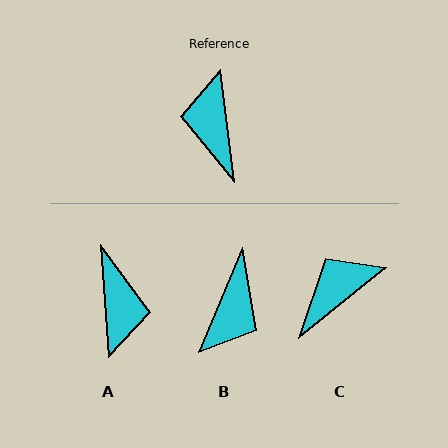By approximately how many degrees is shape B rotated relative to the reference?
Approximately 150 degrees counter-clockwise.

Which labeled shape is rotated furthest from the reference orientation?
A, about 177 degrees away.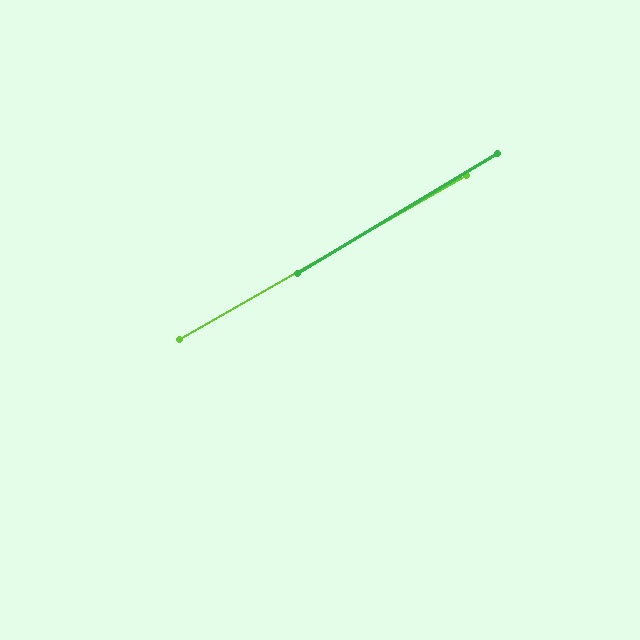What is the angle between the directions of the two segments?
Approximately 1 degree.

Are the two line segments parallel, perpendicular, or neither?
Parallel — their directions differ by only 1.5°.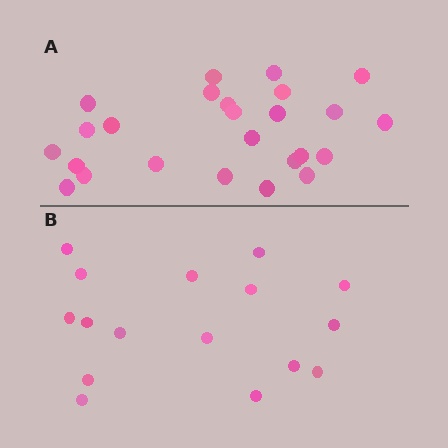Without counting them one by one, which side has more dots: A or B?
Region A (the top region) has more dots.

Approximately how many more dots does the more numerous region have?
Region A has roughly 8 or so more dots than region B.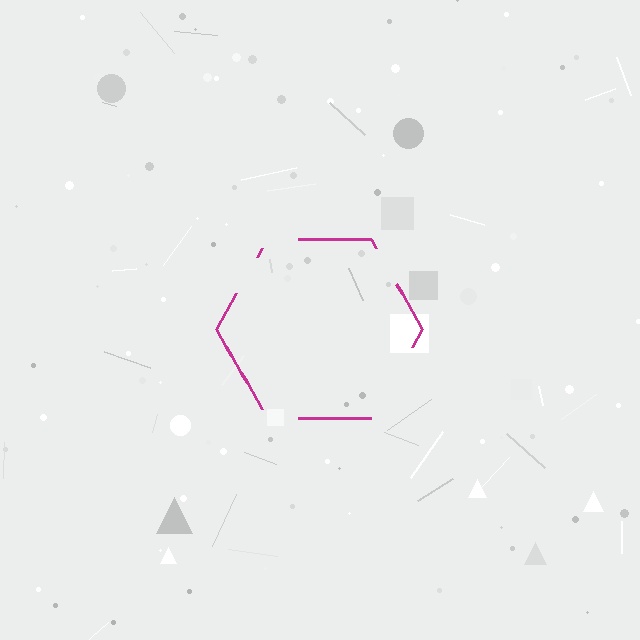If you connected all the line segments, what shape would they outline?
They would outline a hexagon.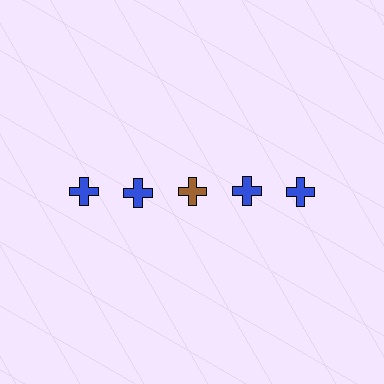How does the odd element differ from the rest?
It has a different color: brown instead of blue.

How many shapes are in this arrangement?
There are 5 shapes arranged in a grid pattern.